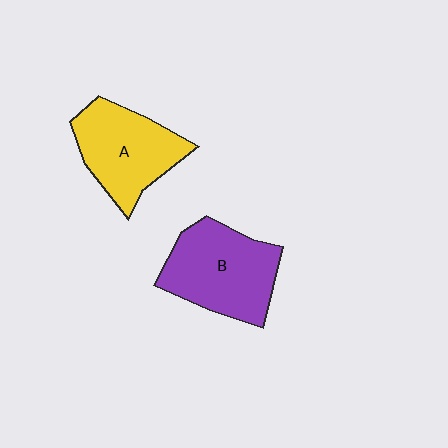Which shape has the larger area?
Shape B (purple).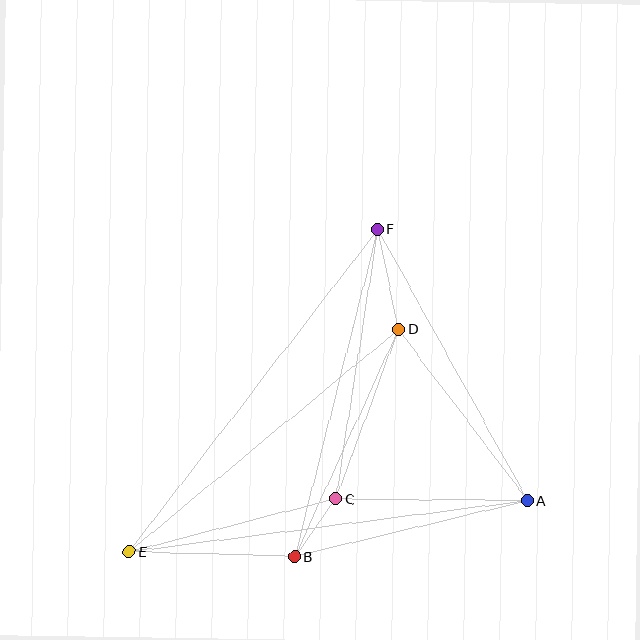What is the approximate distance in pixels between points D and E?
The distance between D and E is approximately 349 pixels.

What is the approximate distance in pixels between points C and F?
The distance between C and F is approximately 273 pixels.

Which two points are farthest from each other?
Points E and F are farthest from each other.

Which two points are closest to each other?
Points B and C are closest to each other.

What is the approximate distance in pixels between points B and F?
The distance between B and F is approximately 338 pixels.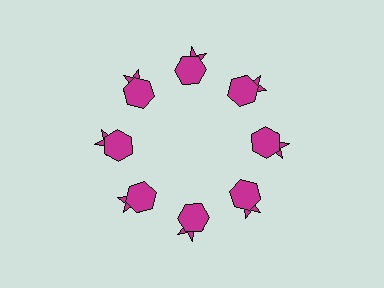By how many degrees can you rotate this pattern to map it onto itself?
The pattern maps onto itself every 45 degrees of rotation.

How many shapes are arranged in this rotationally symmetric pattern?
There are 16 shapes, arranged in 8 groups of 2.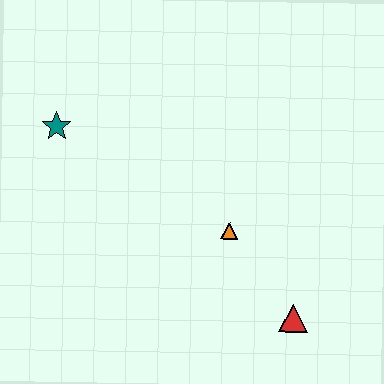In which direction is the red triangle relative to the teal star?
The red triangle is to the right of the teal star.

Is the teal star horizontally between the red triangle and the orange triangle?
No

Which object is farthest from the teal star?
The red triangle is farthest from the teal star.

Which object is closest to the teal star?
The orange triangle is closest to the teal star.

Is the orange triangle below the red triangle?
No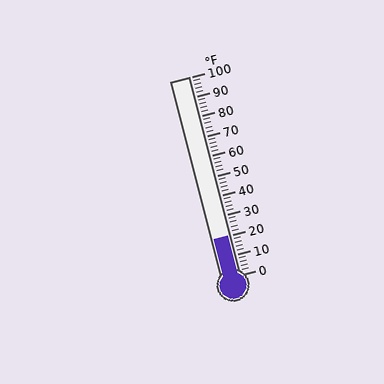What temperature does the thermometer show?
The thermometer shows approximately 20°F.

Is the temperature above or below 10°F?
The temperature is above 10°F.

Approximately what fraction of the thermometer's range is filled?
The thermometer is filled to approximately 20% of its range.